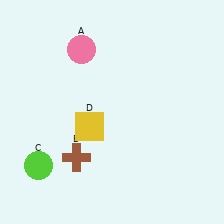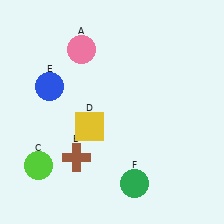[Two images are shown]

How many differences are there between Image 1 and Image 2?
There are 2 differences between the two images.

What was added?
A blue circle (E), a green circle (F) were added in Image 2.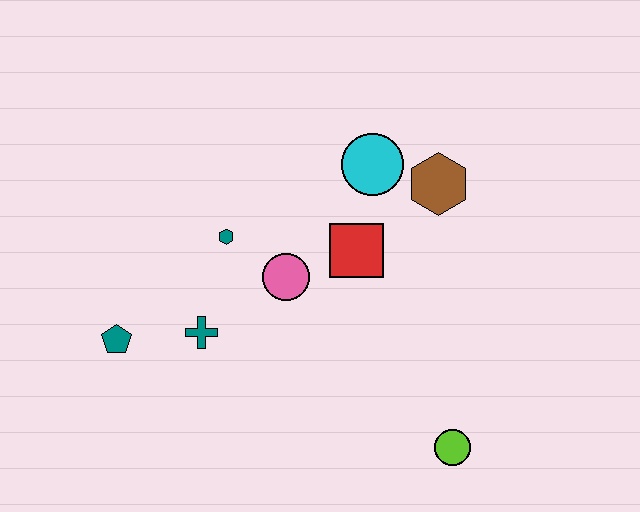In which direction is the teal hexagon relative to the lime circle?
The teal hexagon is to the left of the lime circle.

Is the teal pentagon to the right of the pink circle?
No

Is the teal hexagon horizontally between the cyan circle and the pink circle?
No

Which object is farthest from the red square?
The teal pentagon is farthest from the red square.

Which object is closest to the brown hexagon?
The cyan circle is closest to the brown hexagon.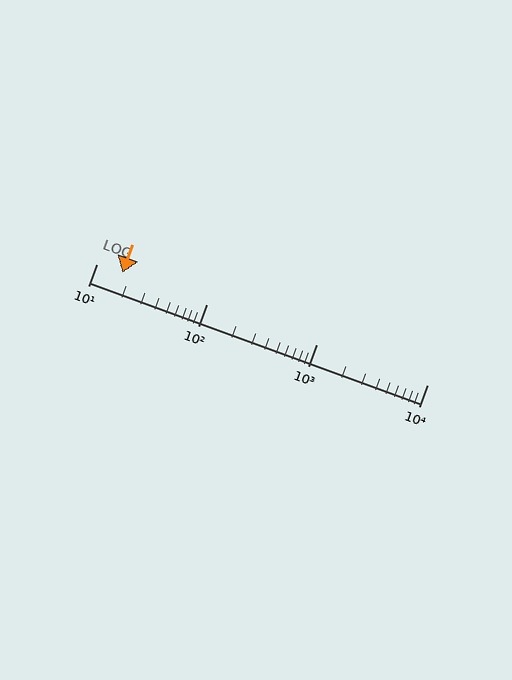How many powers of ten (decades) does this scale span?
The scale spans 3 decades, from 10 to 10000.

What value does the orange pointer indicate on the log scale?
The pointer indicates approximately 17.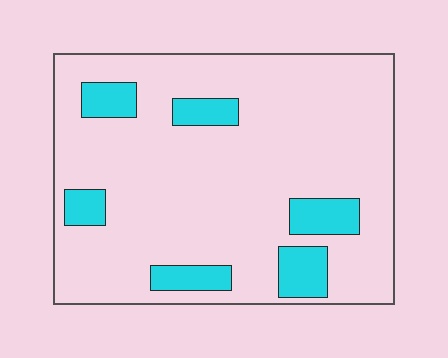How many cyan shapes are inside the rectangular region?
6.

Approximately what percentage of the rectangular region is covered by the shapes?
Approximately 15%.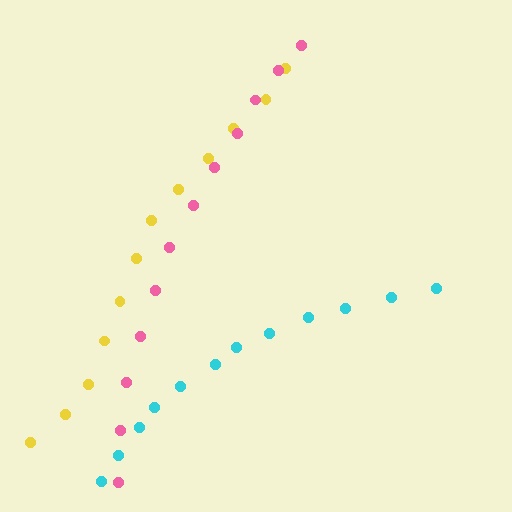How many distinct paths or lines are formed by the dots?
There are 3 distinct paths.